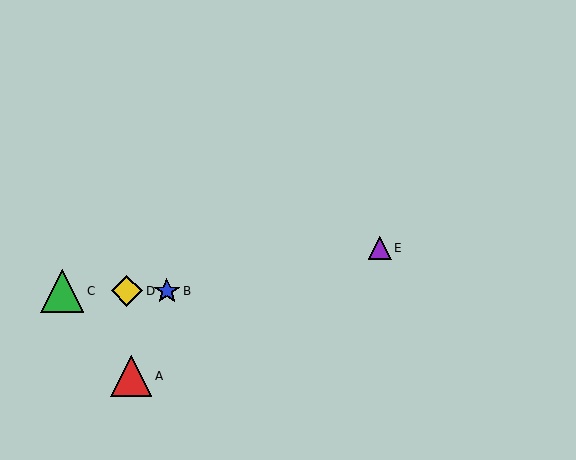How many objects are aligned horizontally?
3 objects (B, C, D) are aligned horizontally.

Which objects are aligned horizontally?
Objects B, C, D are aligned horizontally.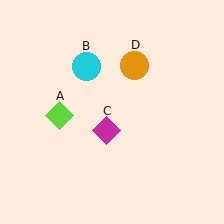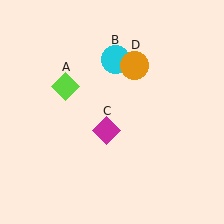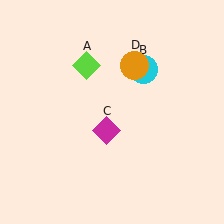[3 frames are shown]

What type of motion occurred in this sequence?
The lime diamond (object A), cyan circle (object B) rotated clockwise around the center of the scene.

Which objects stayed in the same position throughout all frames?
Magenta diamond (object C) and orange circle (object D) remained stationary.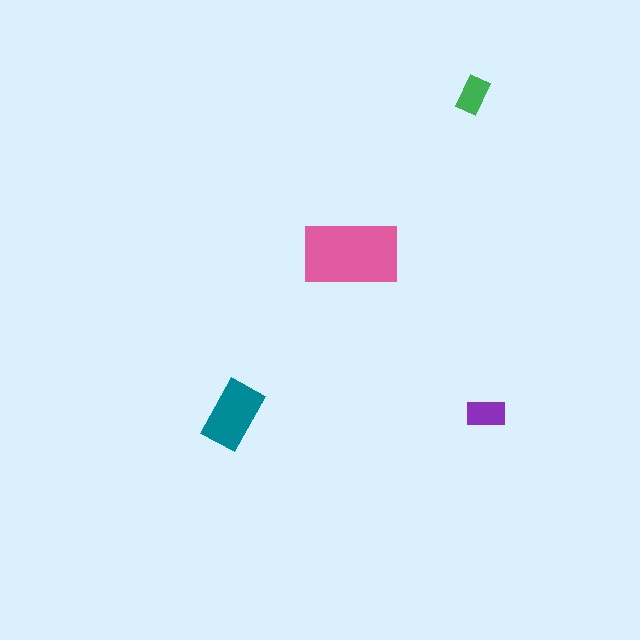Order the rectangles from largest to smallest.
the pink one, the teal one, the purple one, the green one.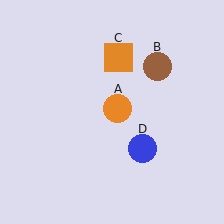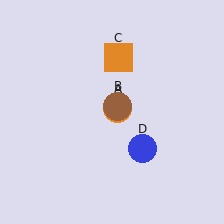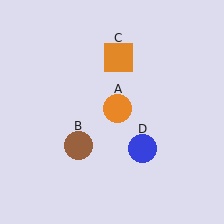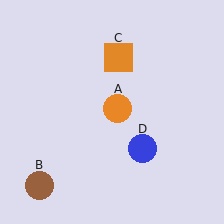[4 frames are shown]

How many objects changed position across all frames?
1 object changed position: brown circle (object B).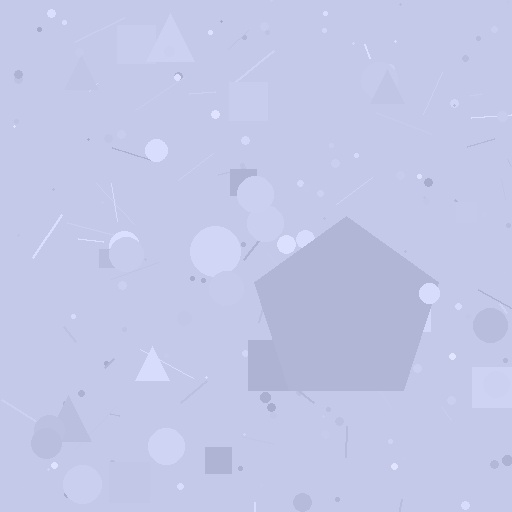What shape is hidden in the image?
A pentagon is hidden in the image.